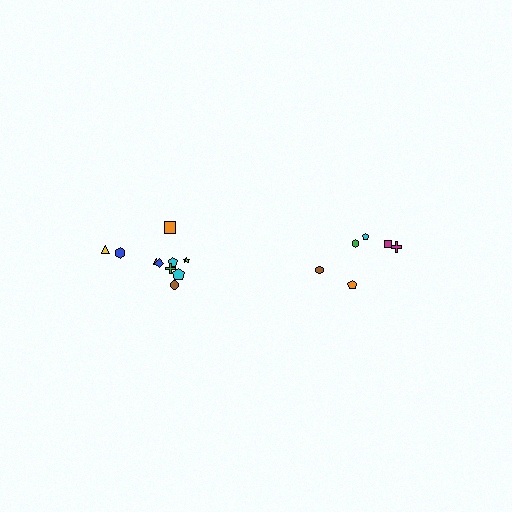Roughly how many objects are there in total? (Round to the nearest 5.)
Roughly 15 objects in total.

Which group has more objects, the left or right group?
The left group.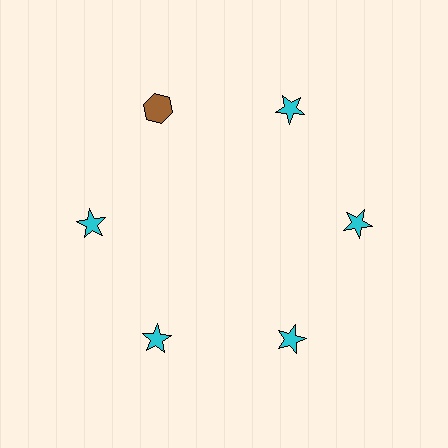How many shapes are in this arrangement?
There are 6 shapes arranged in a ring pattern.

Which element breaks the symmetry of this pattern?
The brown hexagon at roughly the 11 o'clock position breaks the symmetry. All other shapes are cyan stars.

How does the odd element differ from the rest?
It differs in both color (brown instead of cyan) and shape (hexagon instead of star).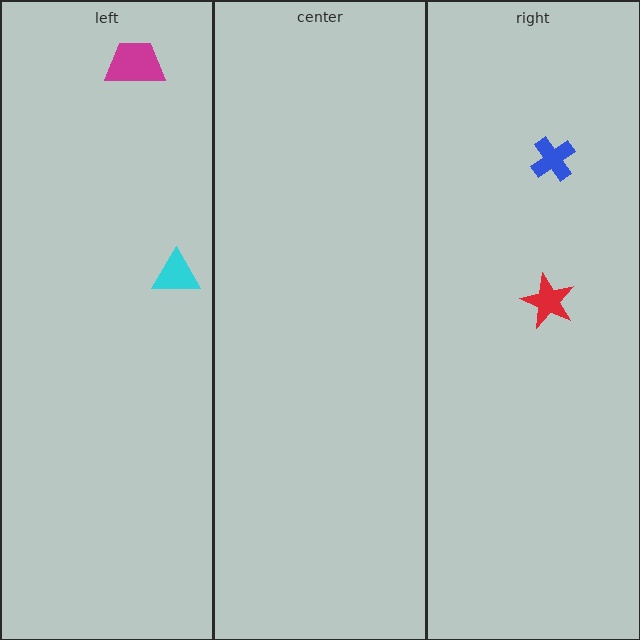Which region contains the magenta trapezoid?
The left region.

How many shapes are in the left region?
2.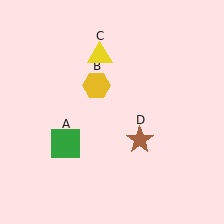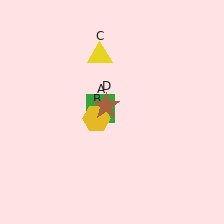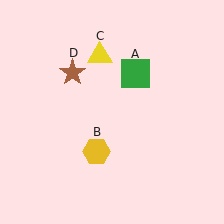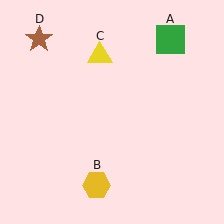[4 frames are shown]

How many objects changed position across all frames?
3 objects changed position: green square (object A), yellow hexagon (object B), brown star (object D).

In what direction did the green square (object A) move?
The green square (object A) moved up and to the right.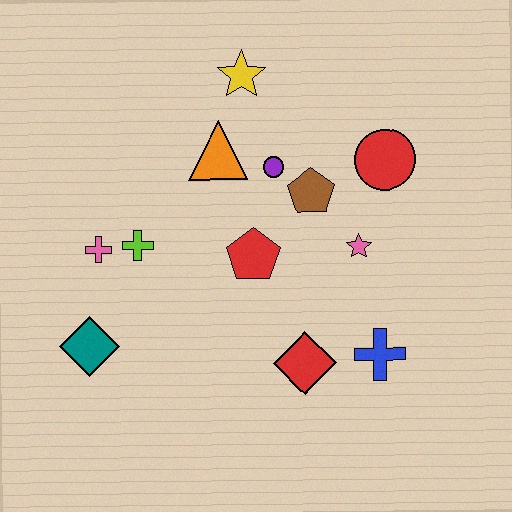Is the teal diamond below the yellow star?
Yes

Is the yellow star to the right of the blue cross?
No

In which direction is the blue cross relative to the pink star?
The blue cross is below the pink star.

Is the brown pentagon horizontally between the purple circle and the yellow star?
No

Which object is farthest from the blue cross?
The yellow star is farthest from the blue cross.